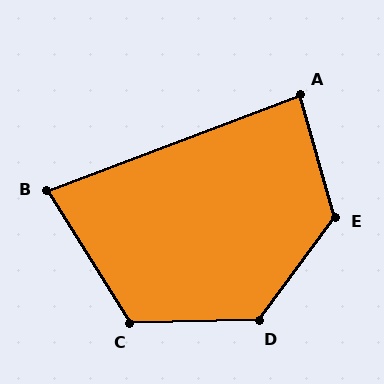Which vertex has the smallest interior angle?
B, at approximately 79 degrees.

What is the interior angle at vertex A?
Approximately 85 degrees (approximately right).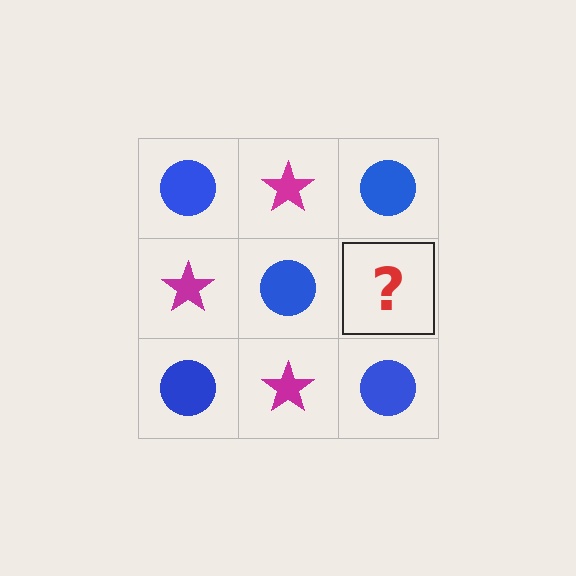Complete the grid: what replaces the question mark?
The question mark should be replaced with a magenta star.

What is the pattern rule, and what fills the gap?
The rule is that it alternates blue circle and magenta star in a checkerboard pattern. The gap should be filled with a magenta star.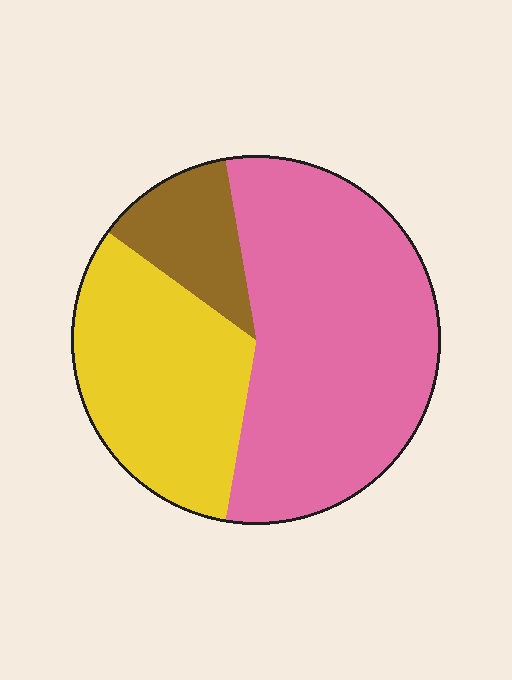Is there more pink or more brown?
Pink.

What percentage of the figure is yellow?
Yellow covers around 30% of the figure.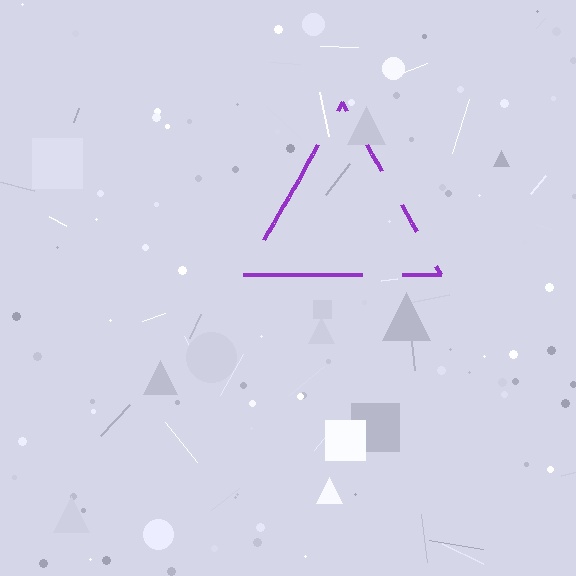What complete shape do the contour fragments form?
The contour fragments form a triangle.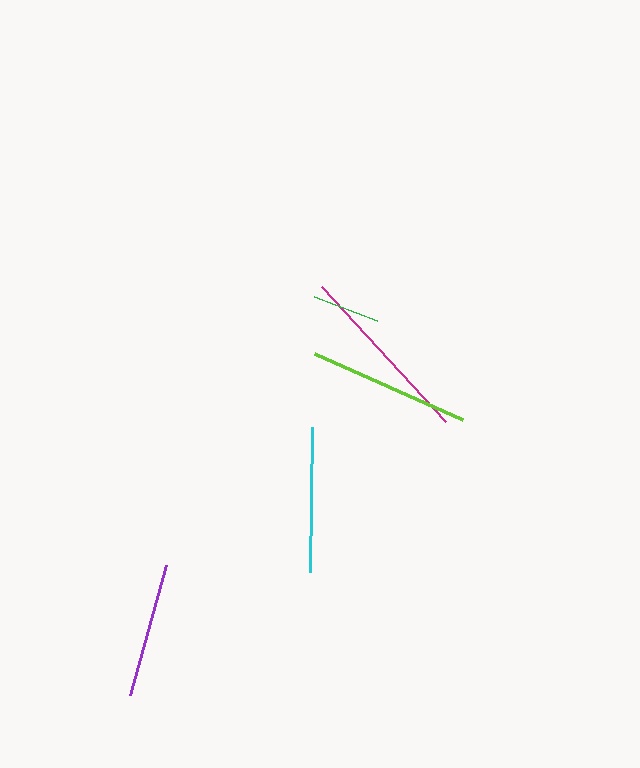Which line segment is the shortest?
The green line is the shortest at approximately 68 pixels.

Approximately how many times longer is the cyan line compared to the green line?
The cyan line is approximately 2.1 times the length of the green line.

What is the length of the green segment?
The green segment is approximately 68 pixels long.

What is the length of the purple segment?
The purple segment is approximately 136 pixels long.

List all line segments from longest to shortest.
From longest to shortest: magenta, lime, cyan, purple, green.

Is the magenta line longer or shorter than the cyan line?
The magenta line is longer than the cyan line.